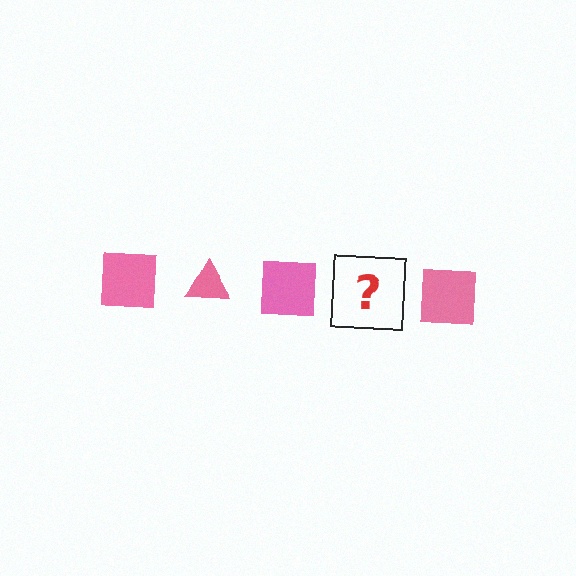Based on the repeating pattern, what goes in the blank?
The blank should be a pink triangle.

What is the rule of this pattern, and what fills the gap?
The rule is that the pattern cycles through square, triangle shapes in pink. The gap should be filled with a pink triangle.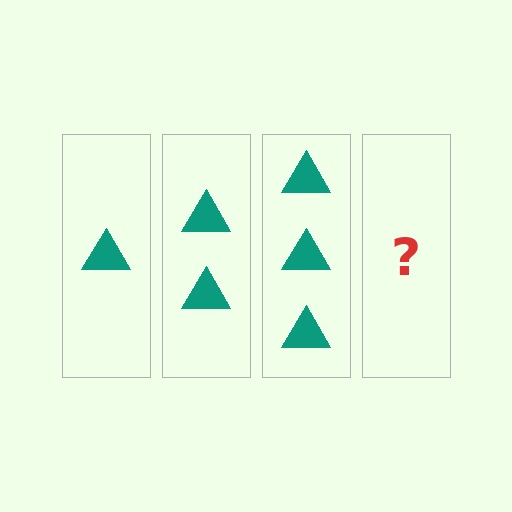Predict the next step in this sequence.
The next step is 4 triangles.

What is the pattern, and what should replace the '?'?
The pattern is that each step adds one more triangle. The '?' should be 4 triangles.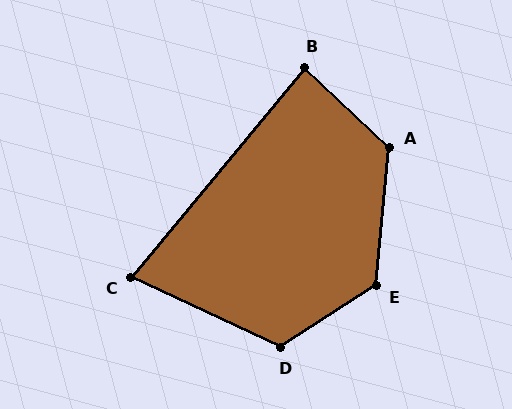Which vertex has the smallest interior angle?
C, at approximately 75 degrees.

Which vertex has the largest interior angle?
E, at approximately 128 degrees.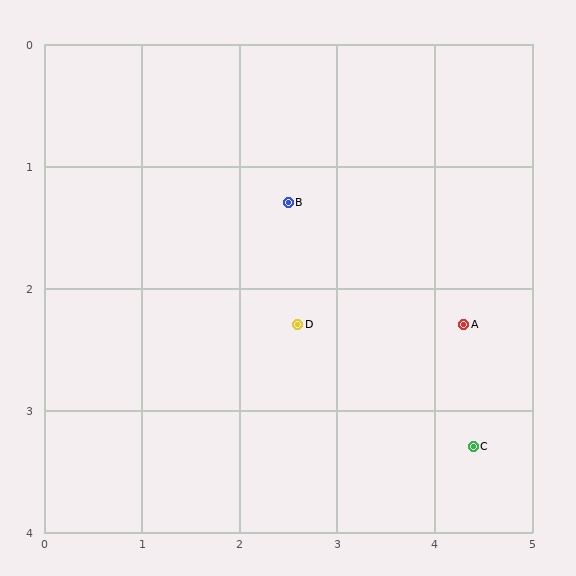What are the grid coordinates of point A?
Point A is at approximately (4.3, 2.3).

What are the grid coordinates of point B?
Point B is at approximately (2.5, 1.3).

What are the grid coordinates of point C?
Point C is at approximately (4.4, 3.3).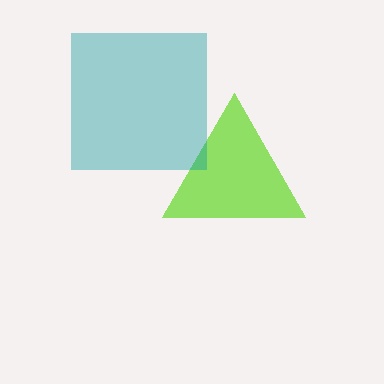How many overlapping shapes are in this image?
There are 2 overlapping shapes in the image.